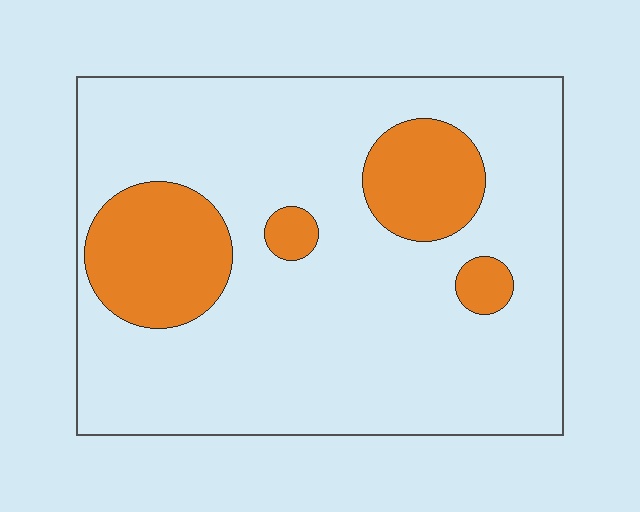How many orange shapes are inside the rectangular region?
4.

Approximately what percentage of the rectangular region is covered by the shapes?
Approximately 20%.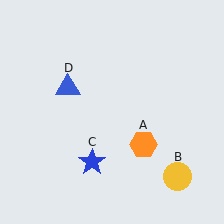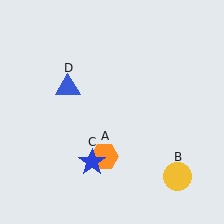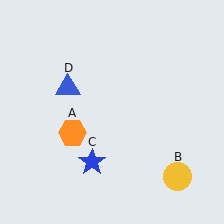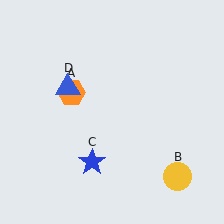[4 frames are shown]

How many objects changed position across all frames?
1 object changed position: orange hexagon (object A).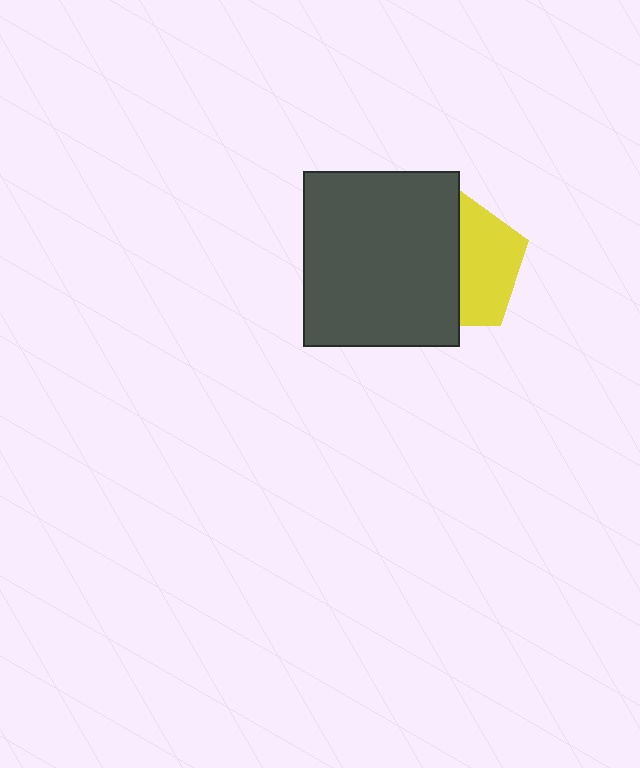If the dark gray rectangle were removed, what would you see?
You would see the complete yellow pentagon.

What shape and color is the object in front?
The object in front is a dark gray rectangle.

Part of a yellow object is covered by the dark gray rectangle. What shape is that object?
It is a pentagon.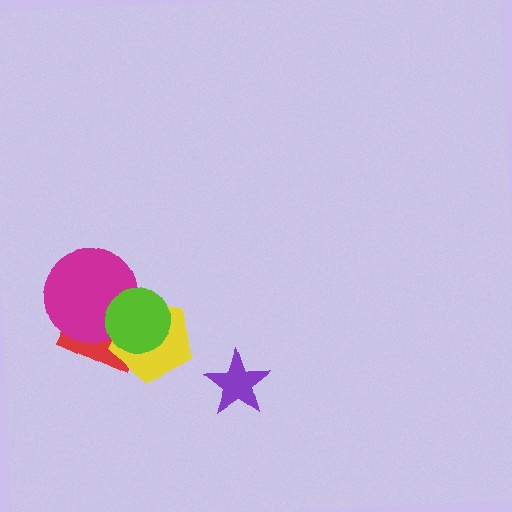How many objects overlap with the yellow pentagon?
3 objects overlap with the yellow pentagon.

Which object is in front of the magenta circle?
The lime circle is in front of the magenta circle.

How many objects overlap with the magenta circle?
3 objects overlap with the magenta circle.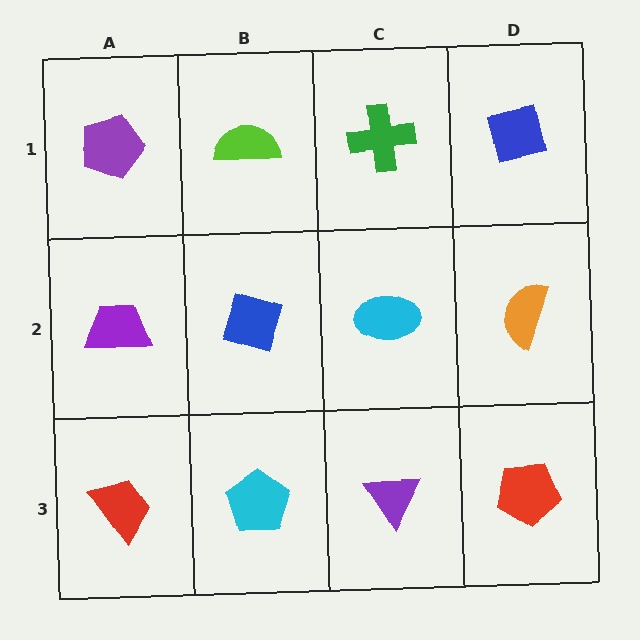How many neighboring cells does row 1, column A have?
2.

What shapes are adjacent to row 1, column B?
A blue diamond (row 2, column B), a purple pentagon (row 1, column A), a green cross (row 1, column C).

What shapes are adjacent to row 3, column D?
An orange semicircle (row 2, column D), a purple triangle (row 3, column C).